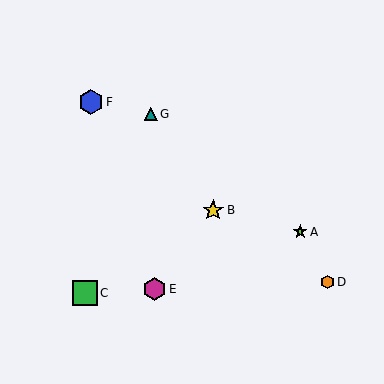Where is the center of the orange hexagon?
The center of the orange hexagon is at (328, 282).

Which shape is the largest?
The green square (labeled C) is the largest.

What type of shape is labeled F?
Shape F is a blue hexagon.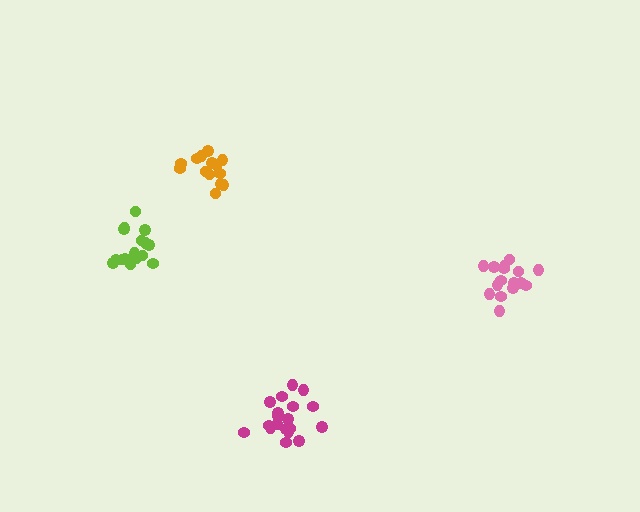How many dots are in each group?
Group 1: 16 dots, Group 2: 19 dots, Group 3: 16 dots, Group 4: 14 dots (65 total).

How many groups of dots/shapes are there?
There are 4 groups.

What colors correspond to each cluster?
The clusters are colored: lime, magenta, pink, orange.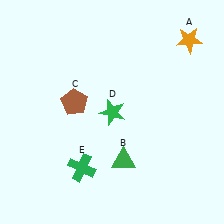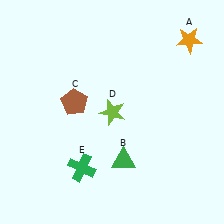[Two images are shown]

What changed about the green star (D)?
In Image 1, D is green. In Image 2, it changed to lime.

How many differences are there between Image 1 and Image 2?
There is 1 difference between the two images.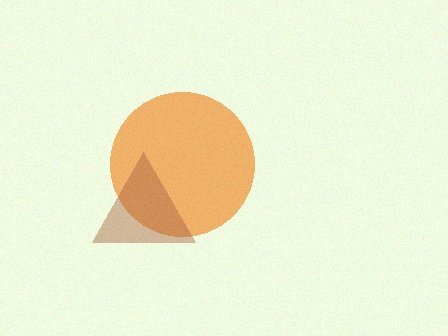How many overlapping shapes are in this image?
There are 2 overlapping shapes in the image.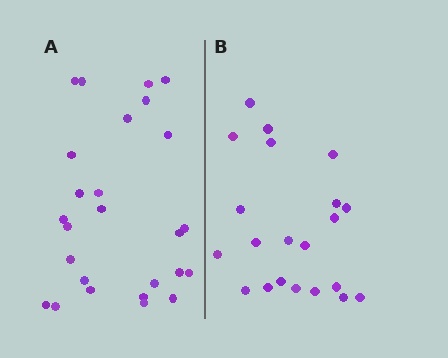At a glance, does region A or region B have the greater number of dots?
Region A (the left region) has more dots.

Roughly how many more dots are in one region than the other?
Region A has about 5 more dots than region B.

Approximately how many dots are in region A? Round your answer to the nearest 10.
About 30 dots. (The exact count is 26, which rounds to 30.)